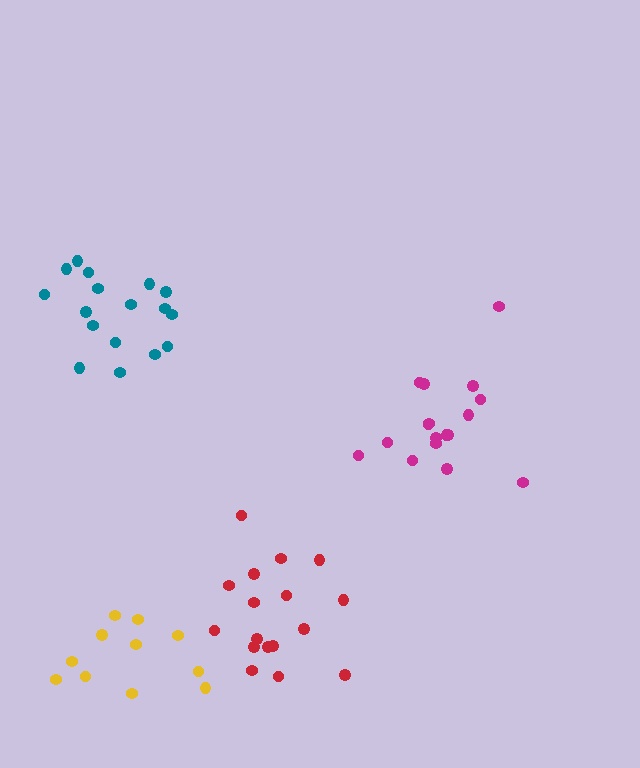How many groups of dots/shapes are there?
There are 4 groups.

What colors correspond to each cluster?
The clusters are colored: red, teal, yellow, magenta.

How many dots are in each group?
Group 1: 17 dots, Group 2: 17 dots, Group 3: 11 dots, Group 4: 17 dots (62 total).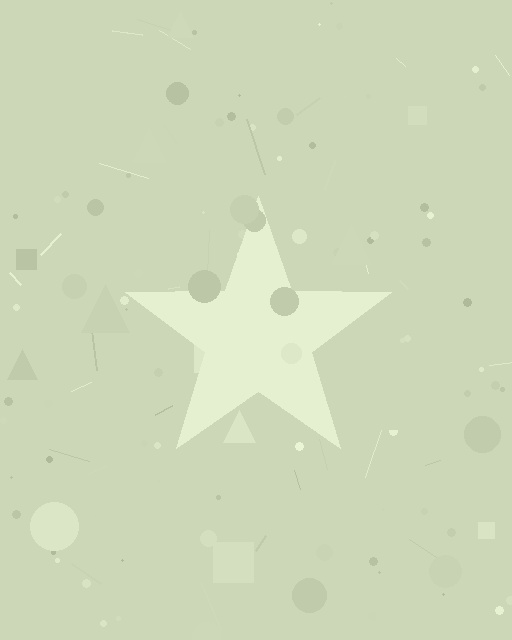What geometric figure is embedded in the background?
A star is embedded in the background.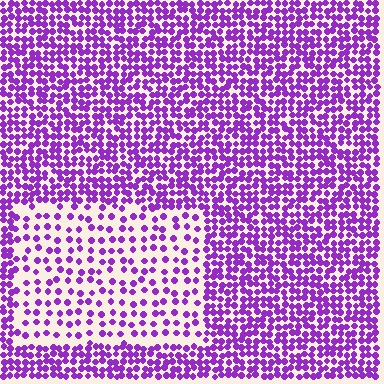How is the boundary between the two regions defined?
The boundary is defined by a change in element density (approximately 2.3x ratio). All elements are the same color, size, and shape.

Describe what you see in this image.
The image contains small purple elements arranged at two different densities. A rectangle-shaped region is visible where the elements are less densely packed than the surrounding area.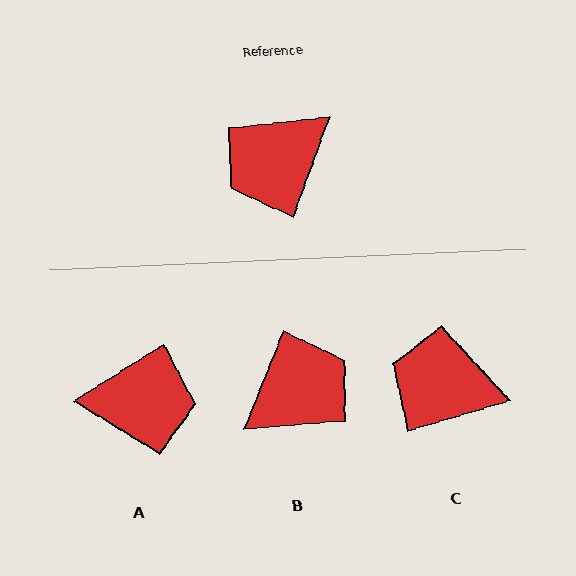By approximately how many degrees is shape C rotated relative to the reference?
Approximately 54 degrees clockwise.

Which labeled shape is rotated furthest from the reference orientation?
B, about 178 degrees away.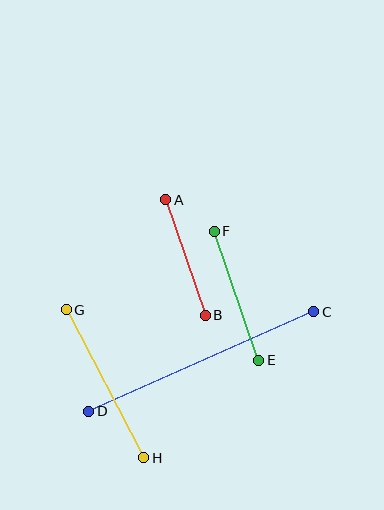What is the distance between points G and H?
The distance is approximately 167 pixels.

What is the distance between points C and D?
The distance is approximately 246 pixels.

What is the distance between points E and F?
The distance is approximately 137 pixels.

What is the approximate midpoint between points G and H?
The midpoint is at approximately (105, 384) pixels.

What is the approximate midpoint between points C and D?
The midpoint is at approximately (201, 361) pixels.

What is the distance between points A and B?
The distance is approximately 122 pixels.